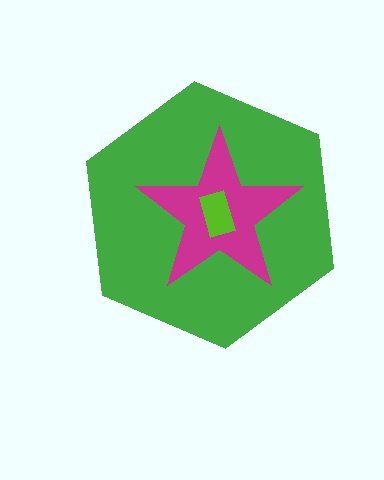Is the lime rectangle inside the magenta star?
Yes.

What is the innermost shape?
The lime rectangle.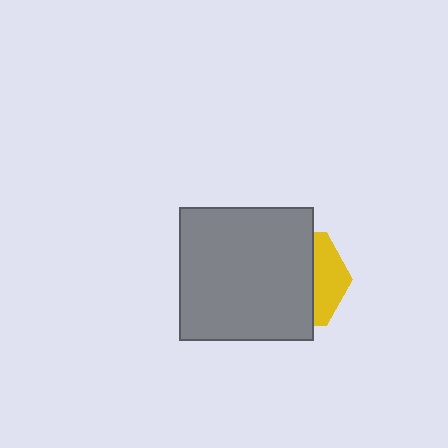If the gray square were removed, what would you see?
You would see the complete yellow hexagon.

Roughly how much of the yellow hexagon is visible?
A small part of it is visible (roughly 32%).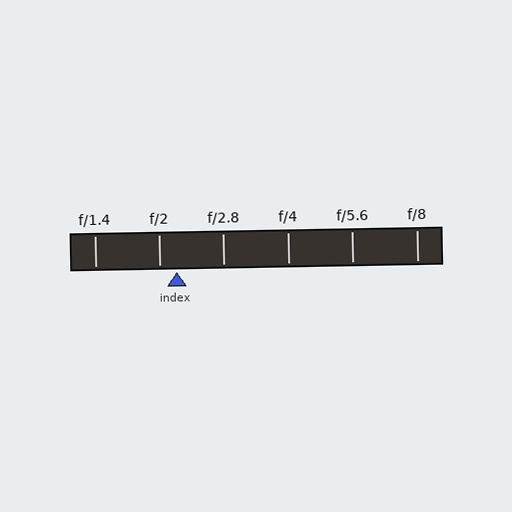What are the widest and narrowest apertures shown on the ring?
The widest aperture shown is f/1.4 and the narrowest is f/8.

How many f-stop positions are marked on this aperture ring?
There are 6 f-stop positions marked.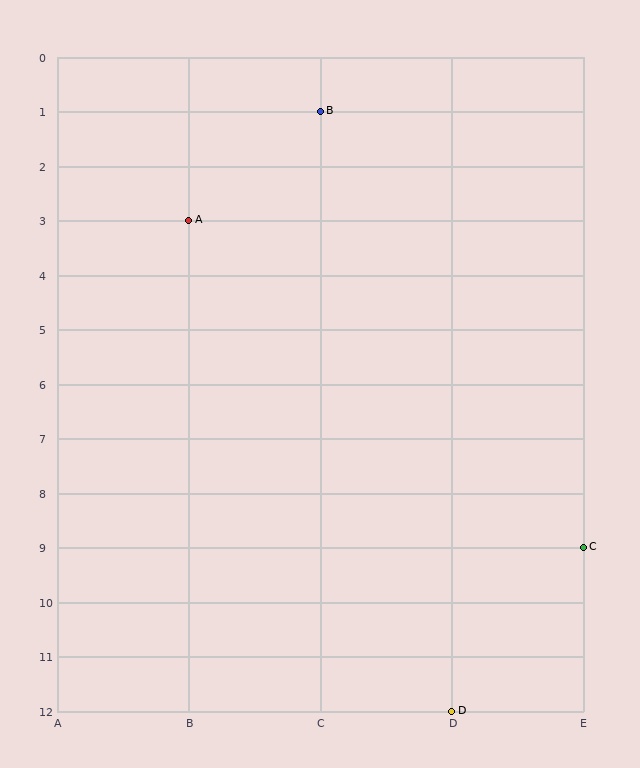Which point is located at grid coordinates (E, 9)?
Point C is at (E, 9).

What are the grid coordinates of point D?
Point D is at grid coordinates (D, 12).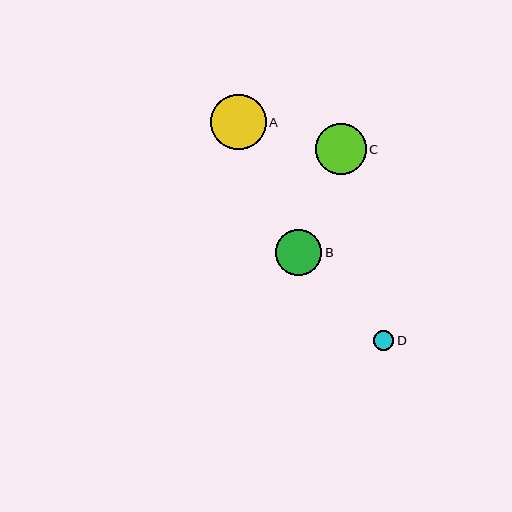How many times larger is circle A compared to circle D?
Circle A is approximately 2.8 times the size of circle D.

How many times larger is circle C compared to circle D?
Circle C is approximately 2.5 times the size of circle D.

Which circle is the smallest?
Circle D is the smallest with a size of approximately 20 pixels.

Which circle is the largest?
Circle A is the largest with a size of approximately 55 pixels.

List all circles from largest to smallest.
From largest to smallest: A, C, B, D.